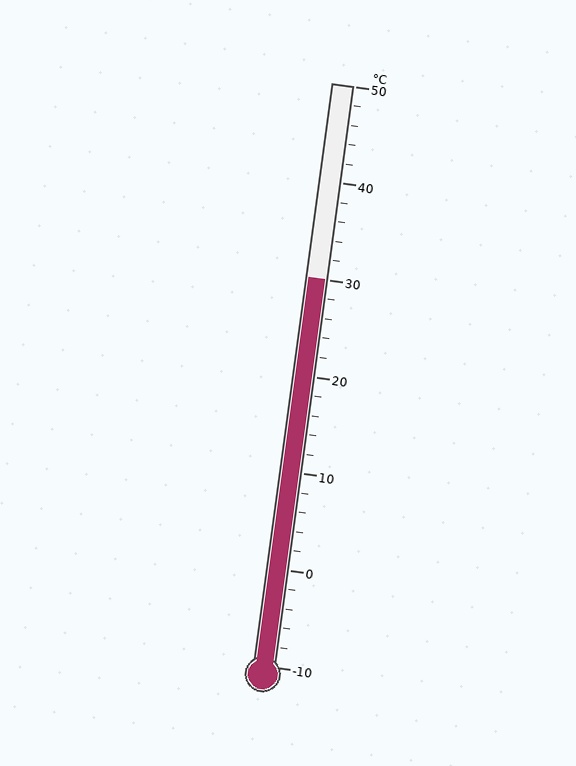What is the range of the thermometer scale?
The thermometer scale ranges from -10°C to 50°C.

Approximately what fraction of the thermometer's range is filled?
The thermometer is filled to approximately 65% of its range.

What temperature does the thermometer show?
The thermometer shows approximately 30°C.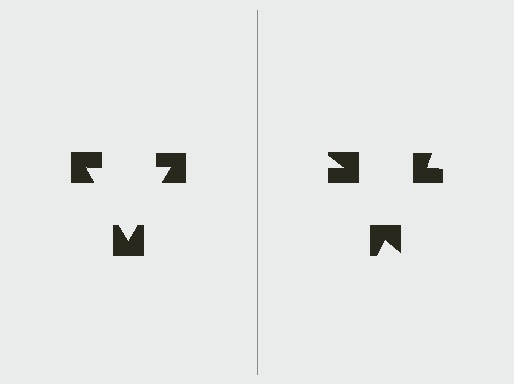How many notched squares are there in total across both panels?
6 — 3 on each side.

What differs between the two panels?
The notched squares are positioned identically on both sides; only the wedge orientations differ. On the left they align to a triangle; on the right they are misaligned.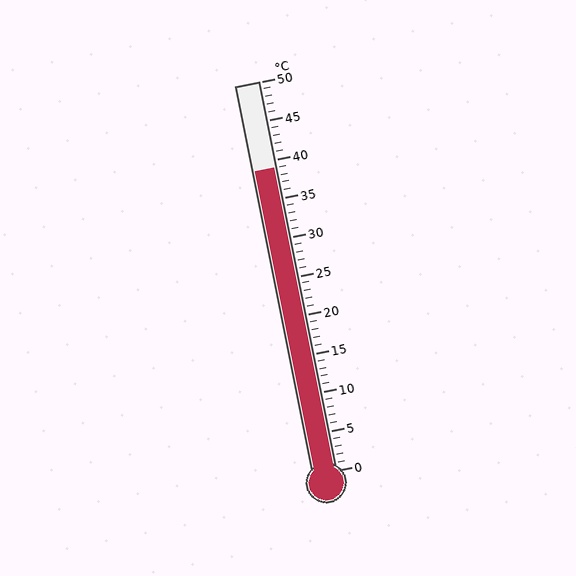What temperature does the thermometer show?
The thermometer shows approximately 39°C.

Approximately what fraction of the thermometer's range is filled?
The thermometer is filled to approximately 80% of its range.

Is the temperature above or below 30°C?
The temperature is above 30°C.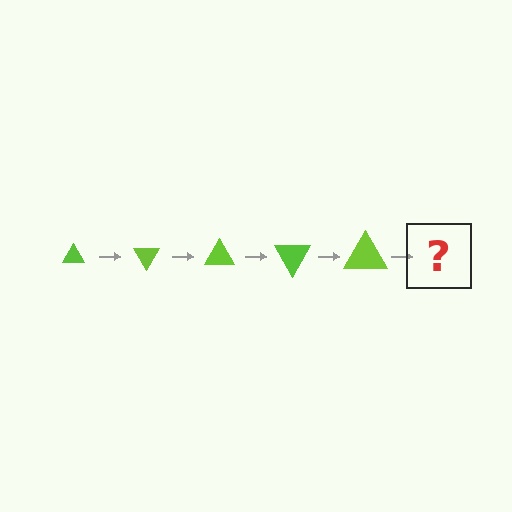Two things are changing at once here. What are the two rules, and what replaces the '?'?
The two rules are that the triangle grows larger each step and it rotates 60 degrees each step. The '?' should be a triangle, larger than the previous one and rotated 300 degrees from the start.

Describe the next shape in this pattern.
It should be a triangle, larger than the previous one and rotated 300 degrees from the start.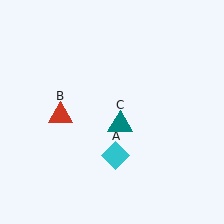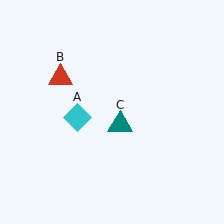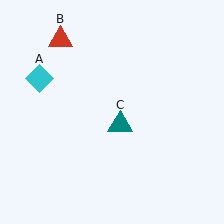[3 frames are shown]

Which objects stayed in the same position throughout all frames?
Teal triangle (object C) remained stationary.